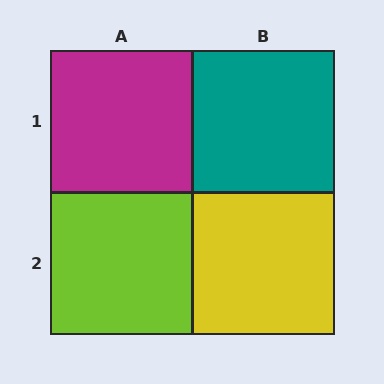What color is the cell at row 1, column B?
Teal.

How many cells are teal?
1 cell is teal.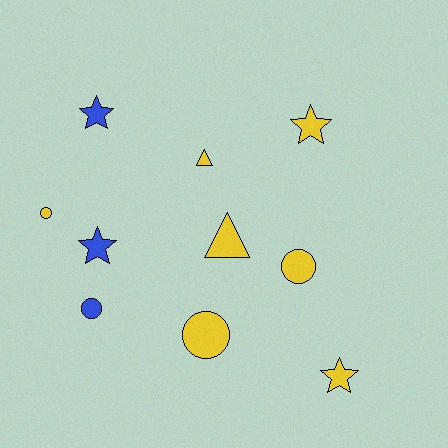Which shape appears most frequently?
Circle, with 4 objects.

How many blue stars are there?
There are 2 blue stars.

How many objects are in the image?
There are 10 objects.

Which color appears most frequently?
Yellow, with 7 objects.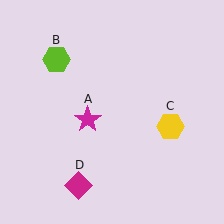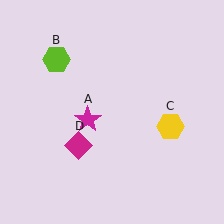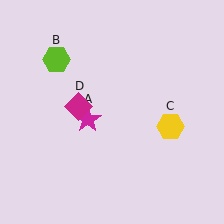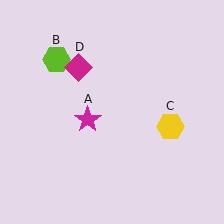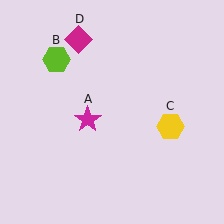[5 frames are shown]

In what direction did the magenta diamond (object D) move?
The magenta diamond (object D) moved up.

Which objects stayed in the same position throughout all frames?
Magenta star (object A) and lime hexagon (object B) and yellow hexagon (object C) remained stationary.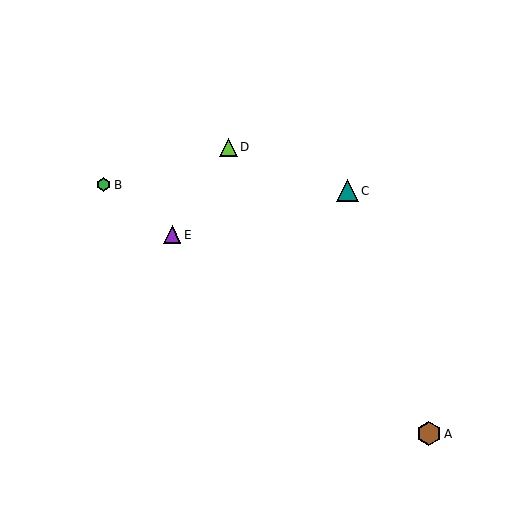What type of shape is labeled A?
Shape A is a brown hexagon.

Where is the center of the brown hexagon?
The center of the brown hexagon is at (429, 434).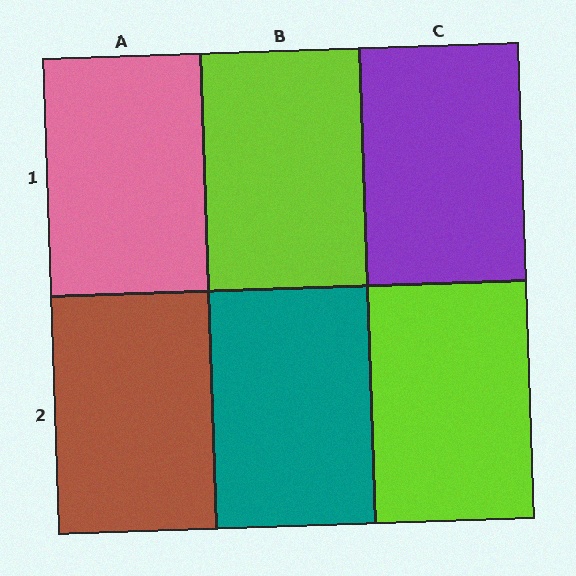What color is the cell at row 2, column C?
Lime.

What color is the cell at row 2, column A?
Brown.